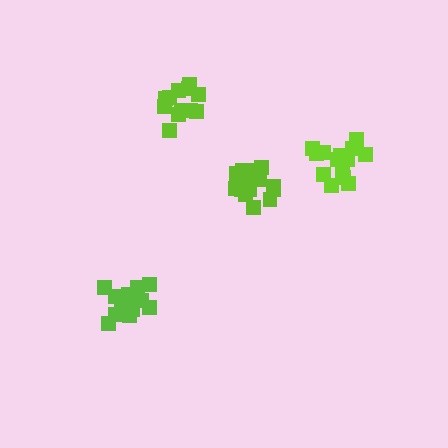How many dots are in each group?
Group 1: 14 dots, Group 2: 15 dots, Group 3: 16 dots, Group 4: 13 dots (58 total).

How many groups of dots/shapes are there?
There are 4 groups.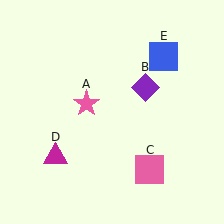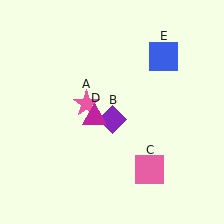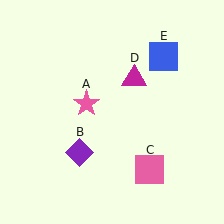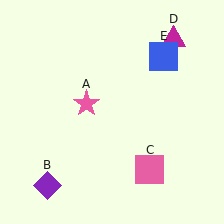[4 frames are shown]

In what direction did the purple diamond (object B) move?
The purple diamond (object B) moved down and to the left.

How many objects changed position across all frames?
2 objects changed position: purple diamond (object B), magenta triangle (object D).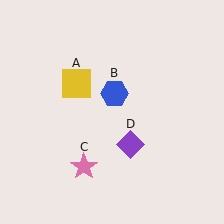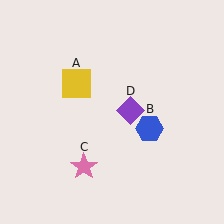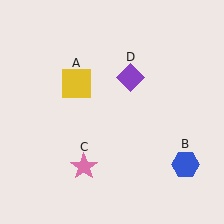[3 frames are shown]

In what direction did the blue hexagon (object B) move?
The blue hexagon (object B) moved down and to the right.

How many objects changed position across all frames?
2 objects changed position: blue hexagon (object B), purple diamond (object D).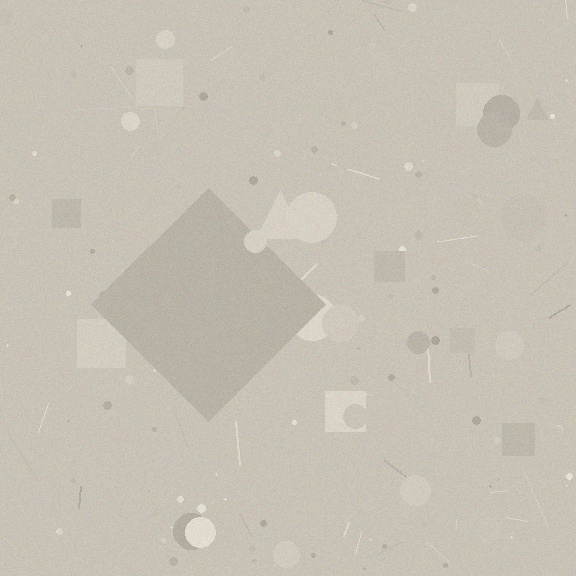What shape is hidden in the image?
A diamond is hidden in the image.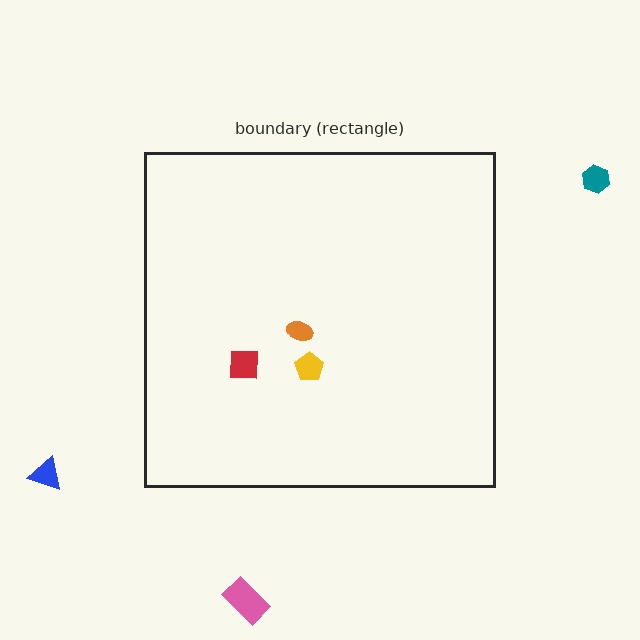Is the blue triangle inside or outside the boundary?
Outside.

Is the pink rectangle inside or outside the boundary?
Outside.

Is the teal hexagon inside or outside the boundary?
Outside.